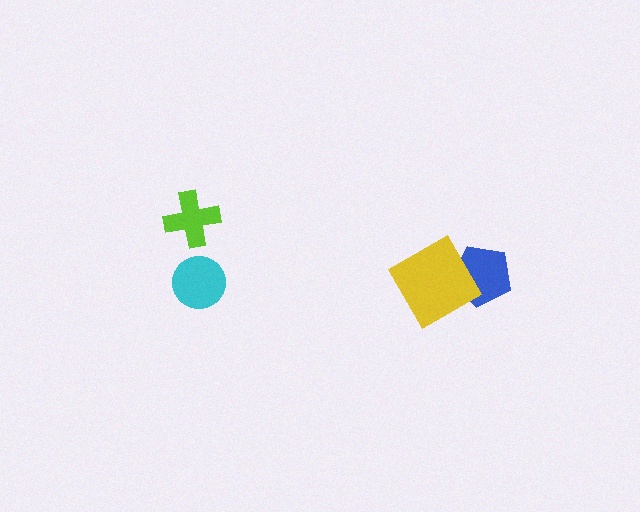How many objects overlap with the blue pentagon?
1 object overlaps with the blue pentagon.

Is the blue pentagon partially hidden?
Yes, it is partially covered by another shape.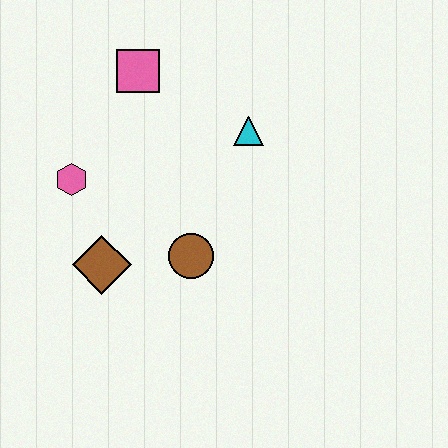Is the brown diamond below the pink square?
Yes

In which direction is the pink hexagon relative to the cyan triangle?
The pink hexagon is to the left of the cyan triangle.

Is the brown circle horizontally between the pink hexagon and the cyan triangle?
Yes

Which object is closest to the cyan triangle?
The pink square is closest to the cyan triangle.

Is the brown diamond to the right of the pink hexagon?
Yes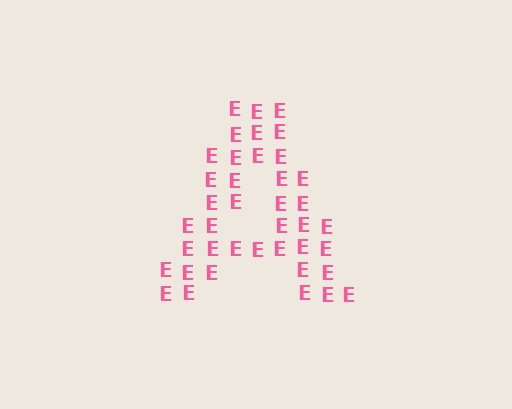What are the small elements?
The small elements are letter E's.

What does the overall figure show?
The overall figure shows the letter A.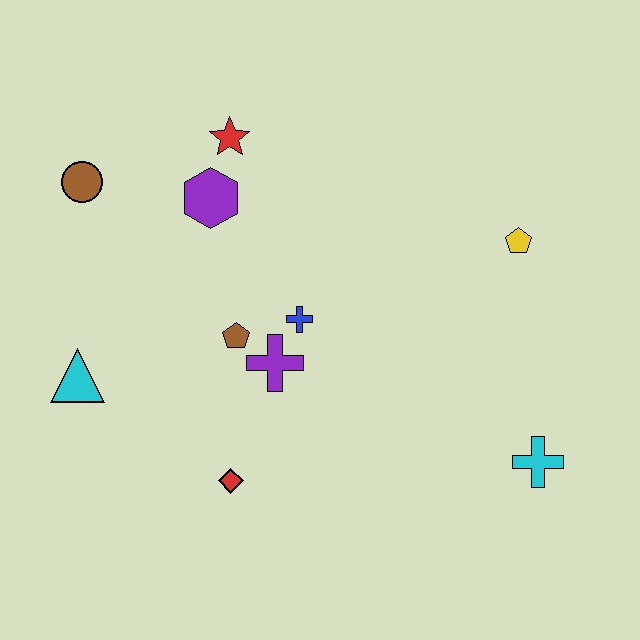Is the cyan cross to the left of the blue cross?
No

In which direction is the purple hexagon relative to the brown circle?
The purple hexagon is to the right of the brown circle.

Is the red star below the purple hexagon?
No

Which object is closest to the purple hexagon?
The red star is closest to the purple hexagon.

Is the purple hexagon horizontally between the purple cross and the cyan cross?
No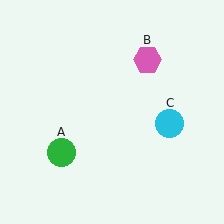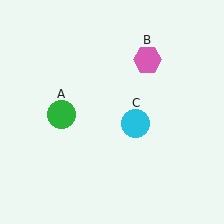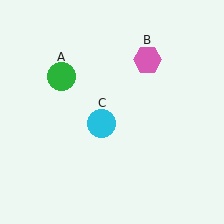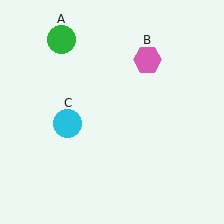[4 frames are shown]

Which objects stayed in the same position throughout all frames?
Pink hexagon (object B) remained stationary.